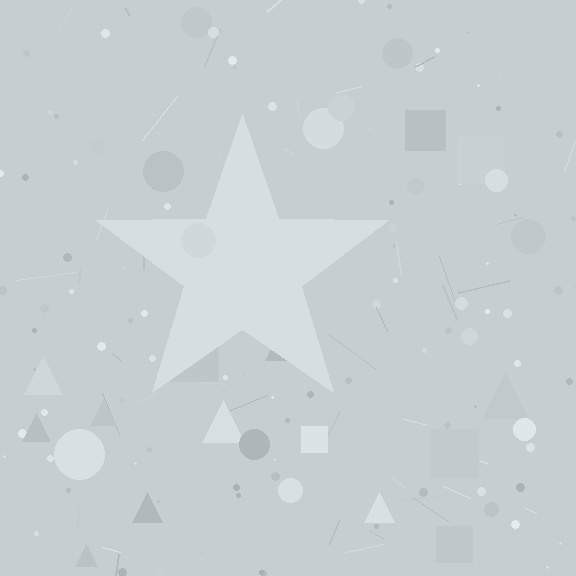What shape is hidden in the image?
A star is hidden in the image.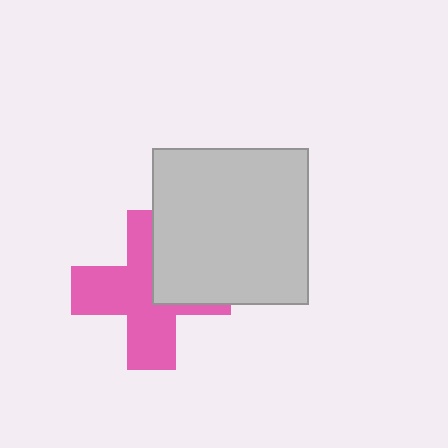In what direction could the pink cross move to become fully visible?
The pink cross could move left. That would shift it out from behind the light gray square entirely.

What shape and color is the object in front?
The object in front is a light gray square.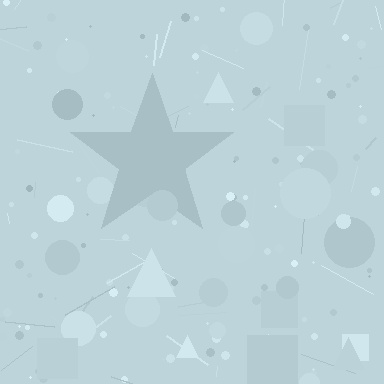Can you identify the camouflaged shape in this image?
The camouflaged shape is a star.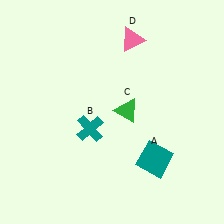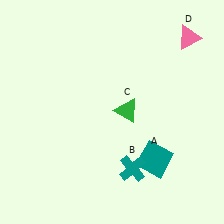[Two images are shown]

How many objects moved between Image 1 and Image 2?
2 objects moved between the two images.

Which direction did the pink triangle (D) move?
The pink triangle (D) moved right.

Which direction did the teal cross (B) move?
The teal cross (B) moved right.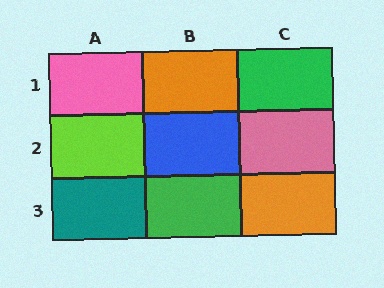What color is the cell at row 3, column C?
Orange.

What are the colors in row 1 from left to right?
Pink, orange, green.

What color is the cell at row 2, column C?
Pink.